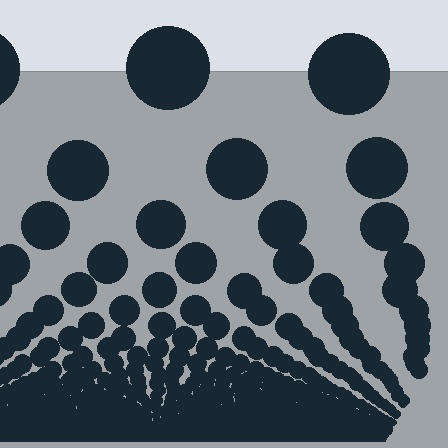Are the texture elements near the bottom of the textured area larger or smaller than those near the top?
Smaller. The gradient is inverted — elements near the bottom are smaller and denser.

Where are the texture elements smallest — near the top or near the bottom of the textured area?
Near the bottom.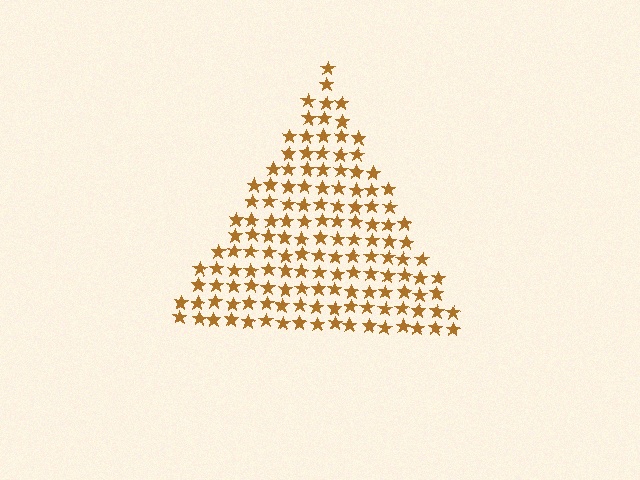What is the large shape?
The large shape is a triangle.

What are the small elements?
The small elements are stars.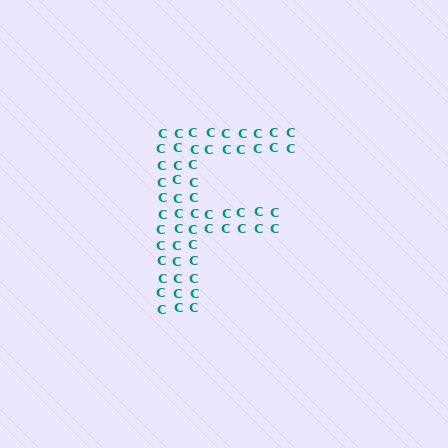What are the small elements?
The small elements are letter C's.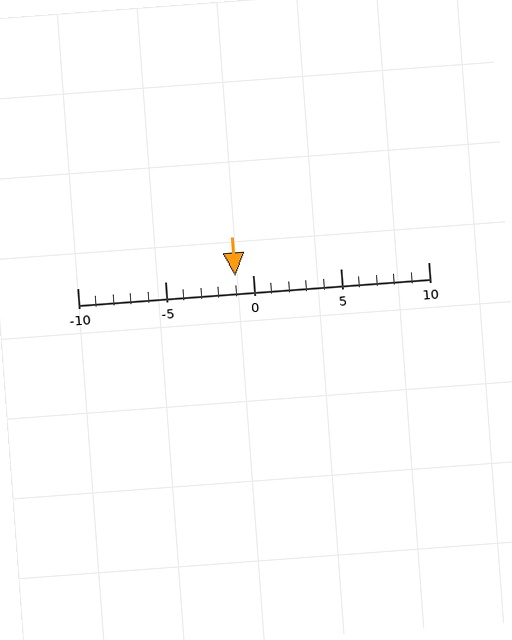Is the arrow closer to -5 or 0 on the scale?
The arrow is closer to 0.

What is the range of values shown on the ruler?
The ruler shows values from -10 to 10.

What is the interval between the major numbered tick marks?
The major tick marks are spaced 5 units apart.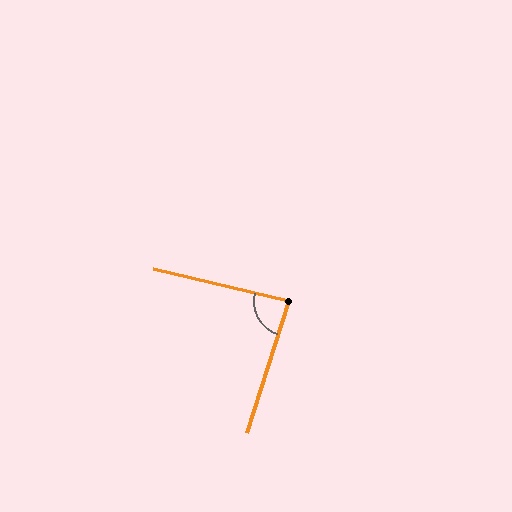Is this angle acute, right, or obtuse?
It is approximately a right angle.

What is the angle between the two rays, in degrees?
Approximately 86 degrees.